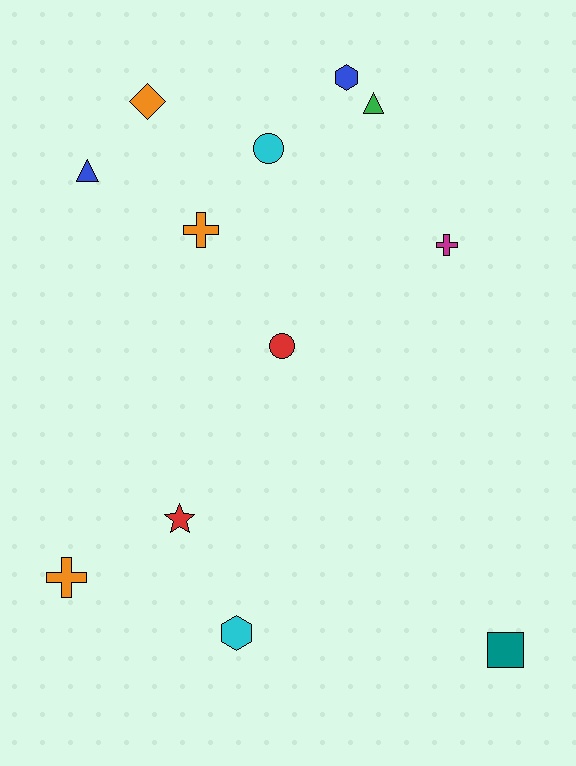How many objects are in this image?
There are 12 objects.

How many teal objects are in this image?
There is 1 teal object.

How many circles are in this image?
There are 2 circles.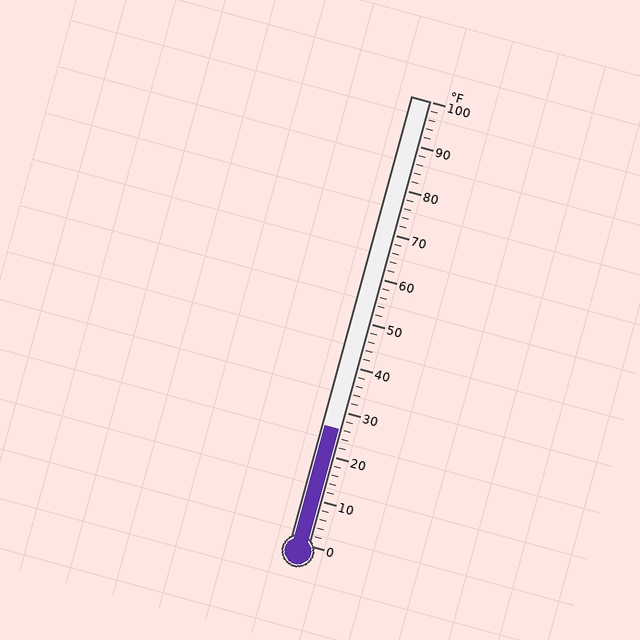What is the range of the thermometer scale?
The thermometer scale ranges from 0°F to 100°F.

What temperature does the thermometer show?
The thermometer shows approximately 26°F.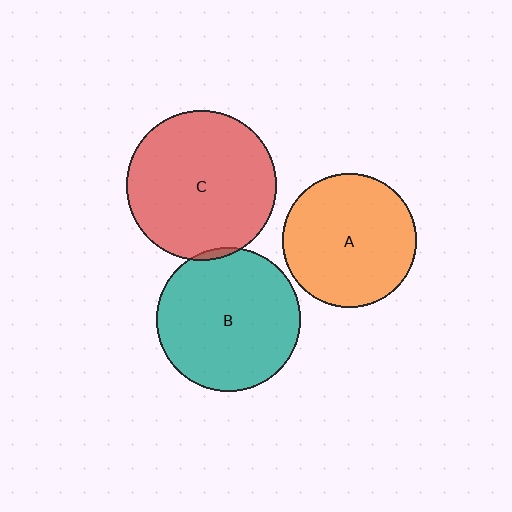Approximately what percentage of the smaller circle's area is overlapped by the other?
Approximately 5%.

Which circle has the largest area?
Circle C (red).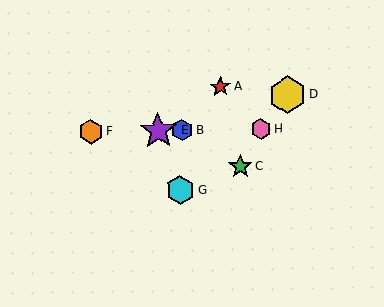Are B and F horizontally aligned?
Yes, both are at y≈130.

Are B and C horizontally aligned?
No, B is at y≈130 and C is at y≈167.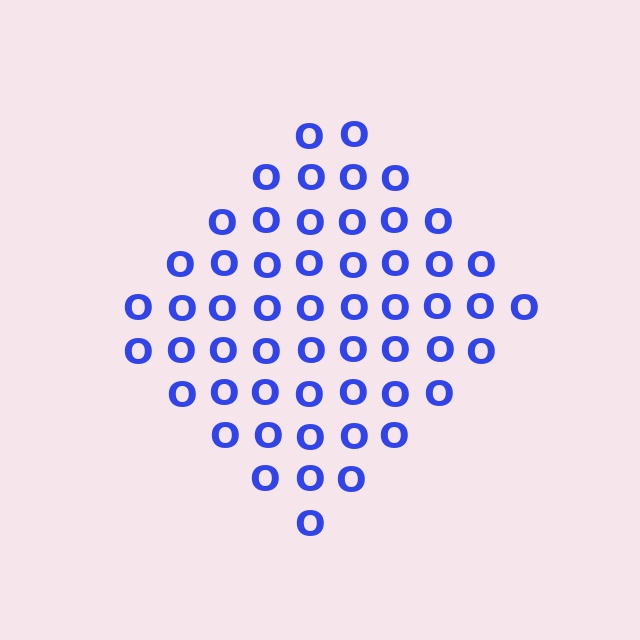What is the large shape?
The large shape is a diamond.